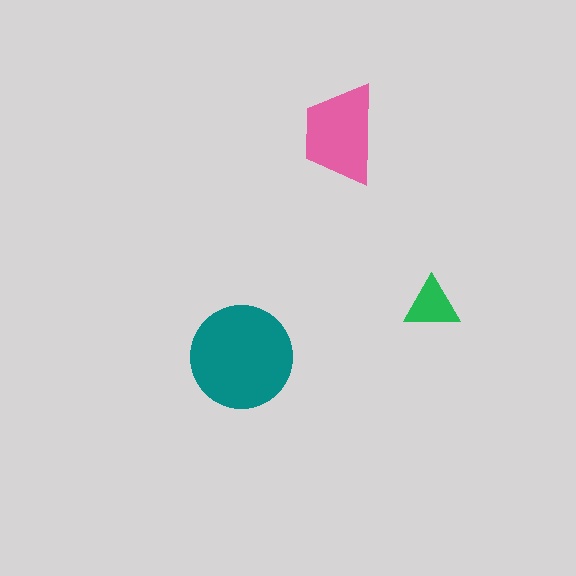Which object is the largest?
The teal circle.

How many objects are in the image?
There are 3 objects in the image.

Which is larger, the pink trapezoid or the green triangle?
The pink trapezoid.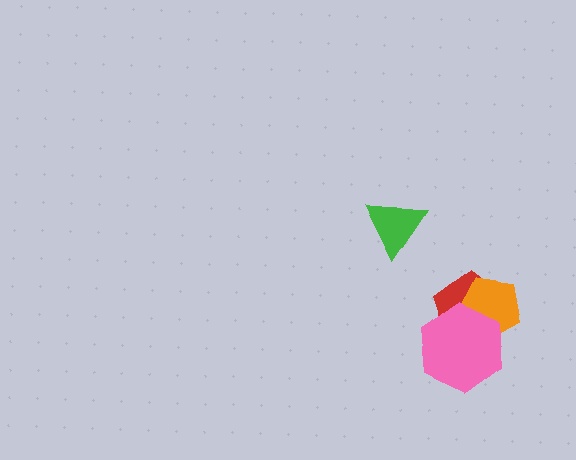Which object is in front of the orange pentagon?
The pink hexagon is in front of the orange pentagon.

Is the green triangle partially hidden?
No, no other shape covers it.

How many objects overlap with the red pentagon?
2 objects overlap with the red pentagon.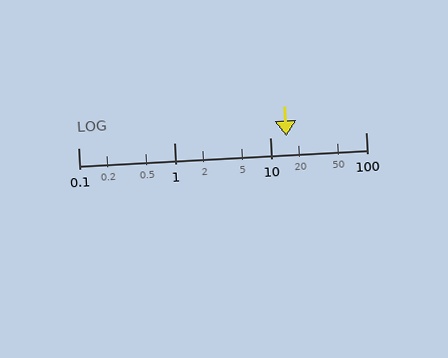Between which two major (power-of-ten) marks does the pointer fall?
The pointer is between 10 and 100.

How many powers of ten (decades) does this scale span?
The scale spans 3 decades, from 0.1 to 100.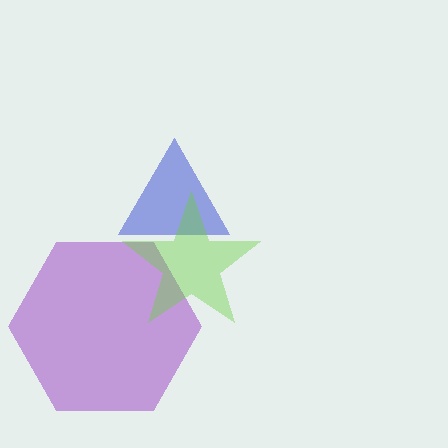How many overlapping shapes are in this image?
There are 3 overlapping shapes in the image.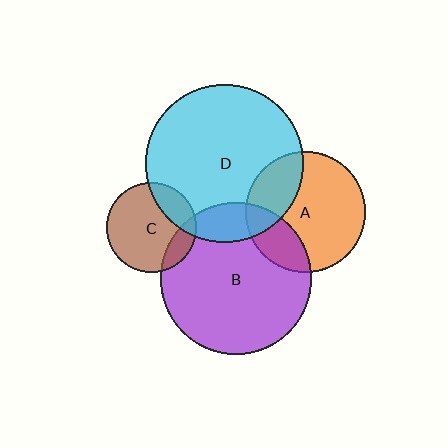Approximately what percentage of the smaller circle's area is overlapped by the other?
Approximately 30%.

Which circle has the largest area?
Circle D (cyan).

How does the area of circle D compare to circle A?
Approximately 1.7 times.